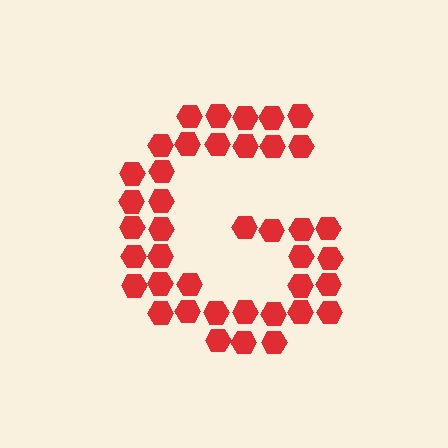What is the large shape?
The large shape is the letter G.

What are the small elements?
The small elements are hexagons.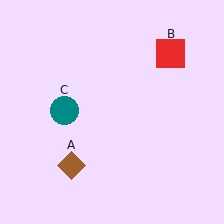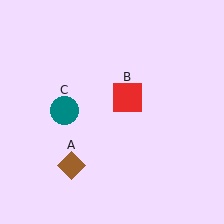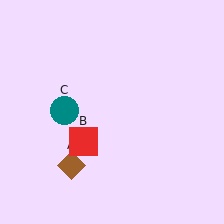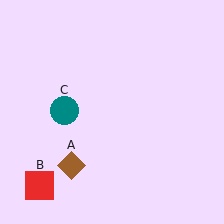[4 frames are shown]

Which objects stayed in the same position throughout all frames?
Brown diamond (object A) and teal circle (object C) remained stationary.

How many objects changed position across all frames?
1 object changed position: red square (object B).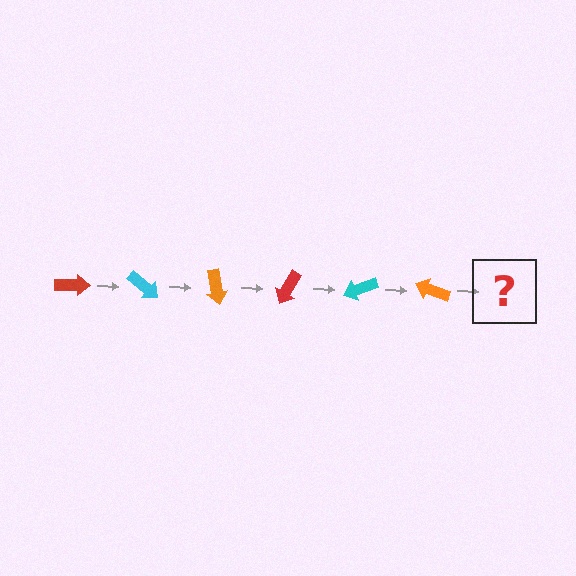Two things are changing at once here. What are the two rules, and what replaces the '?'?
The two rules are that it rotates 40 degrees each step and the color cycles through red, cyan, and orange. The '?' should be a red arrow, rotated 240 degrees from the start.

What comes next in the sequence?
The next element should be a red arrow, rotated 240 degrees from the start.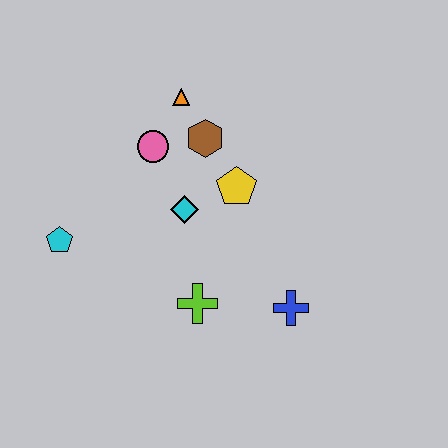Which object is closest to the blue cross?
The lime cross is closest to the blue cross.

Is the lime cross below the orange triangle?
Yes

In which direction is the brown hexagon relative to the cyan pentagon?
The brown hexagon is to the right of the cyan pentagon.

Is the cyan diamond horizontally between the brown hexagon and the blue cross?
No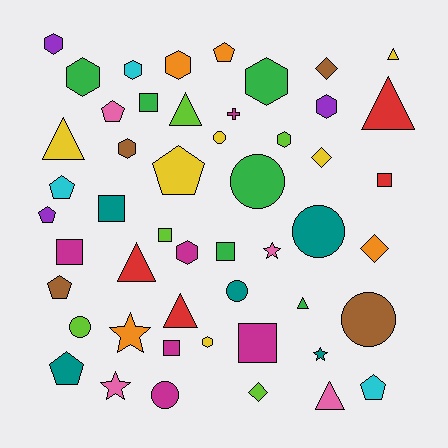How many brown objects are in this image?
There are 4 brown objects.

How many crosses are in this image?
There is 1 cross.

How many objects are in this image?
There are 50 objects.